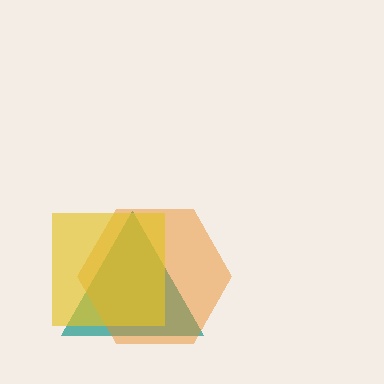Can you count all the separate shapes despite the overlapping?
Yes, there are 3 separate shapes.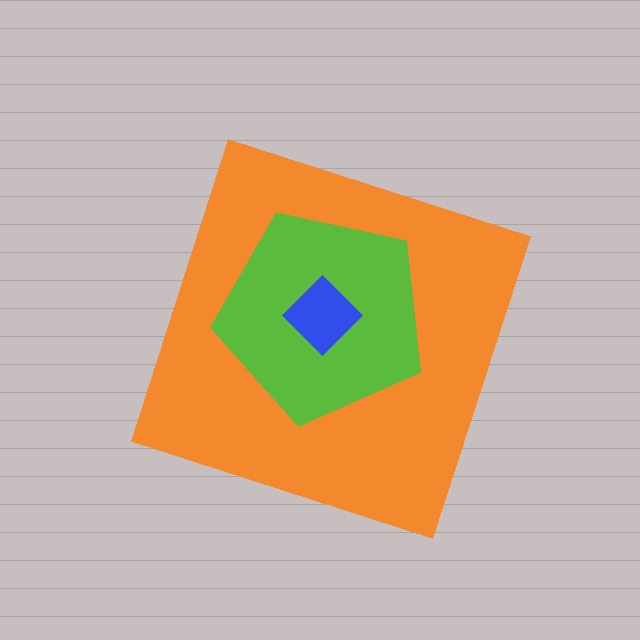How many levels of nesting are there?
3.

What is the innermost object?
The blue diamond.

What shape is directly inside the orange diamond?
The lime pentagon.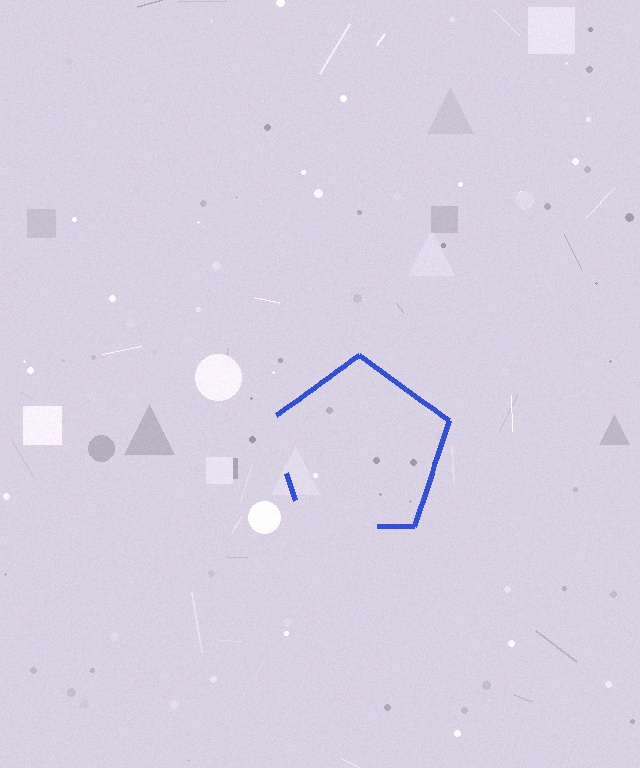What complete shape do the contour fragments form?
The contour fragments form a pentagon.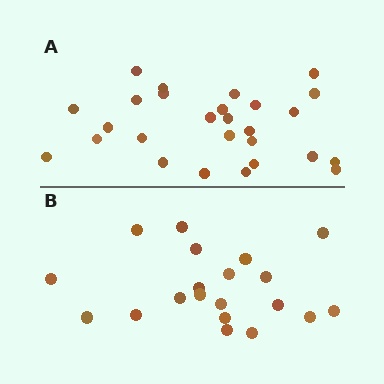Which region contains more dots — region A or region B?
Region A (the top region) has more dots.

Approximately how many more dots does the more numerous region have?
Region A has roughly 8 or so more dots than region B.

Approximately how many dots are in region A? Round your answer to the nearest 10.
About 30 dots. (The exact count is 27, which rounds to 30.)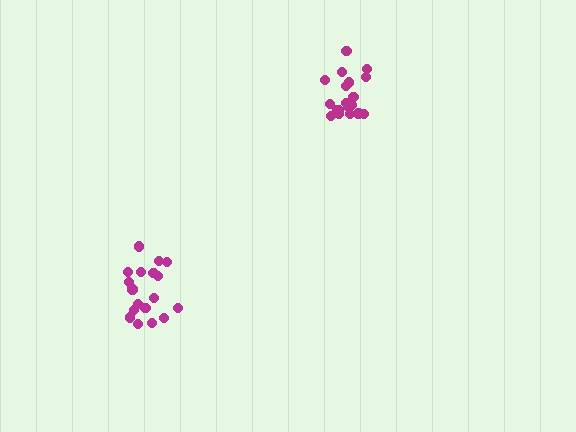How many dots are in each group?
Group 1: 18 dots, Group 2: 19 dots (37 total).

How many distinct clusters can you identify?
There are 2 distinct clusters.